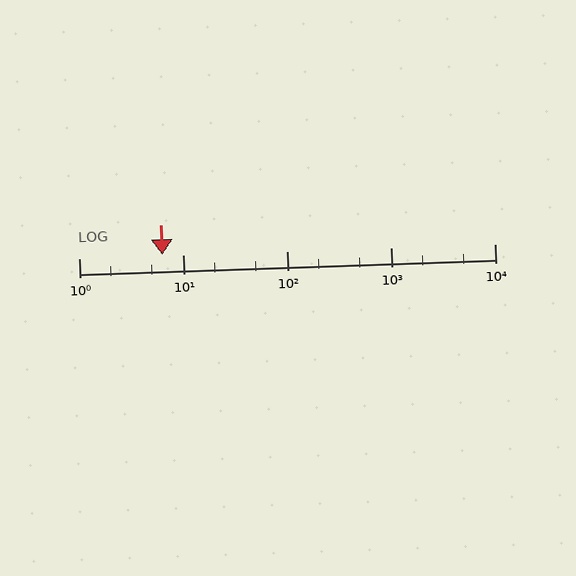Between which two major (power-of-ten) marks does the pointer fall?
The pointer is between 1 and 10.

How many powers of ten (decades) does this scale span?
The scale spans 4 decades, from 1 to 10000.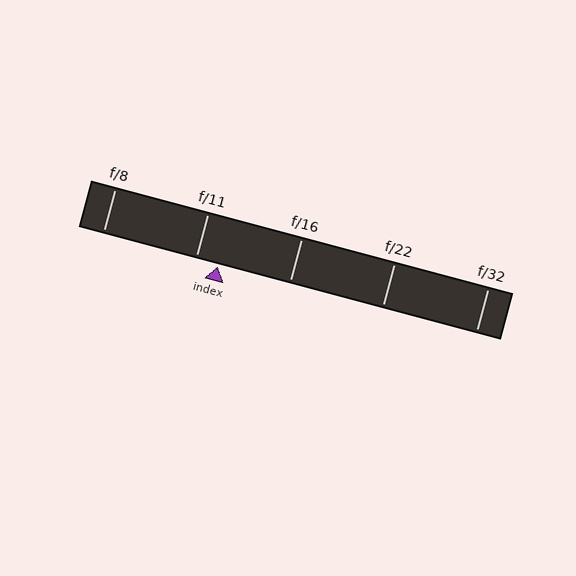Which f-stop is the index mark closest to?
The index mark is closest to f/11.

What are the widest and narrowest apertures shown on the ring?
The widest aperture shown is f/8 and the narrowest is f/32.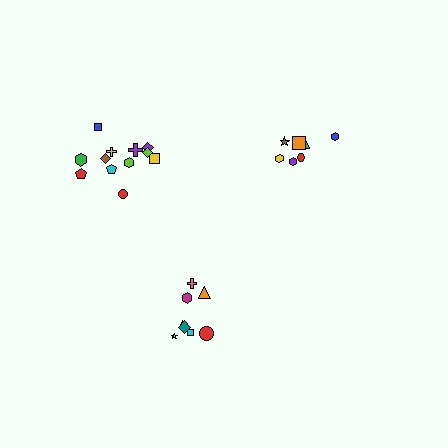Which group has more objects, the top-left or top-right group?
The top-left group.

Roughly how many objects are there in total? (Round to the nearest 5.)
Roughly 25 objects in total.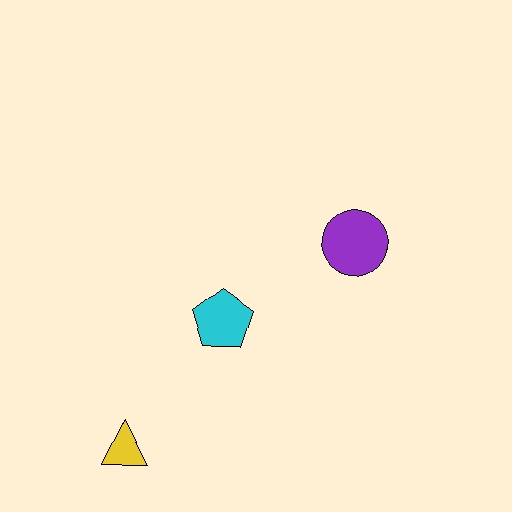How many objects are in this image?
There are 3 objects.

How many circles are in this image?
There is 1 circle.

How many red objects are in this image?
There are no red objects.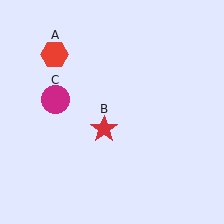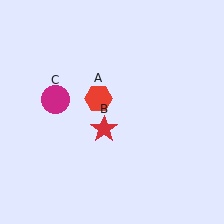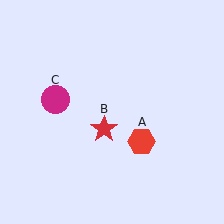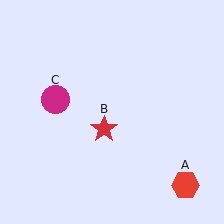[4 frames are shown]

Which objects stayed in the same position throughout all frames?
Red star (object B) and magenta circle (object C) remained stationary.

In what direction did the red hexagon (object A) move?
The red hexagon (object A) moved down and to the right.